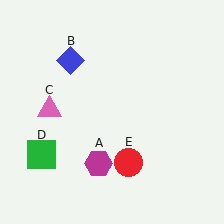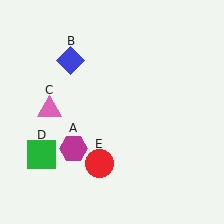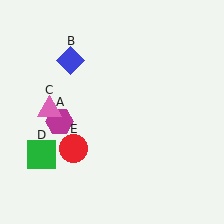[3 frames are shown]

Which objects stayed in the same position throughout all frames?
Blue diamond (object B) and pink triangle (object C) and green square (object D) remained stationary.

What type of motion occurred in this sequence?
The magenta hexagon (object A), red circle (object E) rotated clockwise around the center of the scene.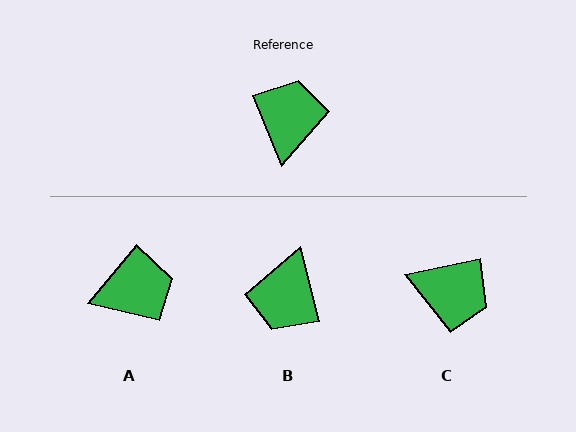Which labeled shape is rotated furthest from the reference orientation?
B, about 172 degrees away.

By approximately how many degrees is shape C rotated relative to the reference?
Approximately 100 degrees clockwise.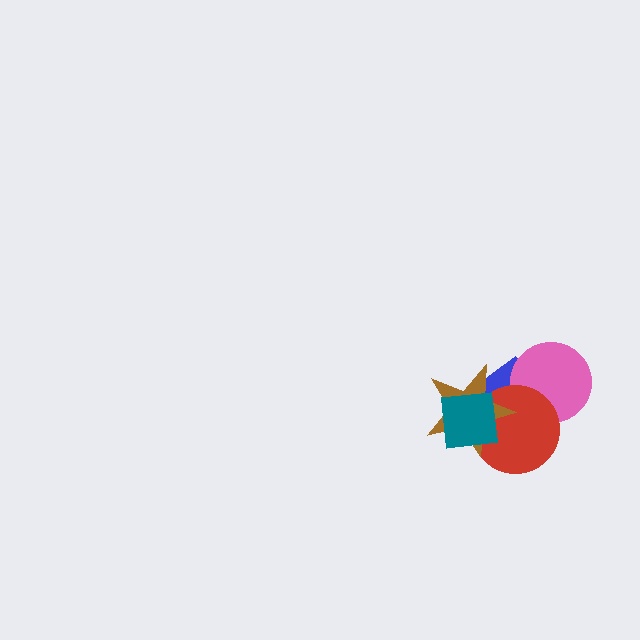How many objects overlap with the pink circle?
2 objects overlap with the pink circle.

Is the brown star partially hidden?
Yes, it is partially covered by another shape.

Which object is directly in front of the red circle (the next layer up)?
The brown star is directly in front of the red circle.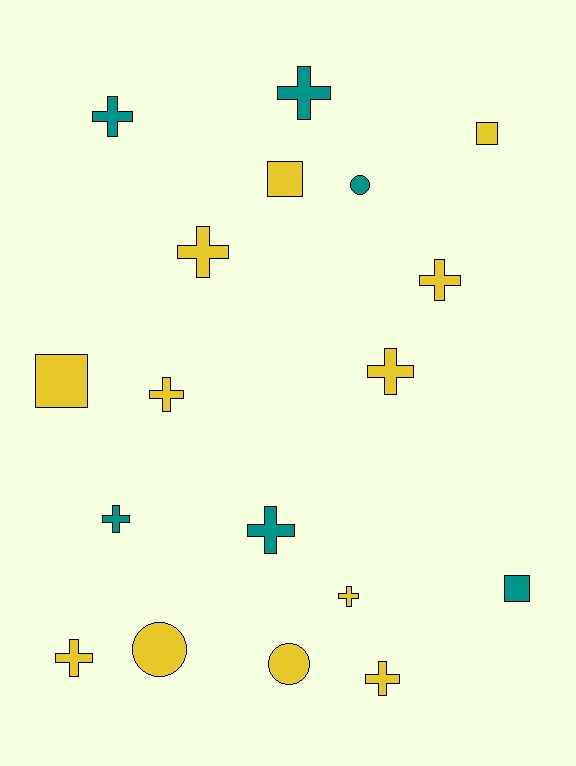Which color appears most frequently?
Yellow, with 12 objects.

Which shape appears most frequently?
Cross, with 11 objects.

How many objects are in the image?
There are 18 objects.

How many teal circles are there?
There is 1 teal circle.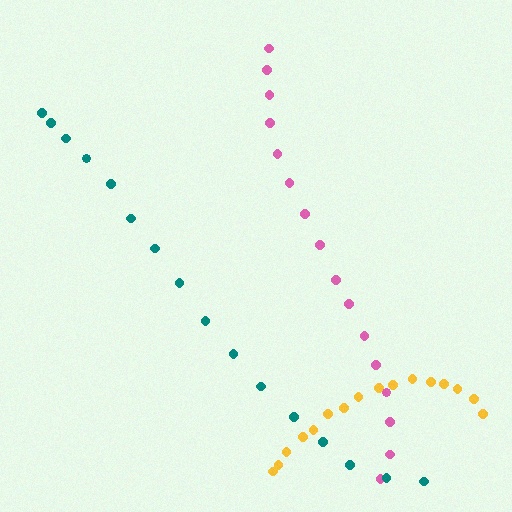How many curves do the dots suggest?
There are 3 distinct paths.